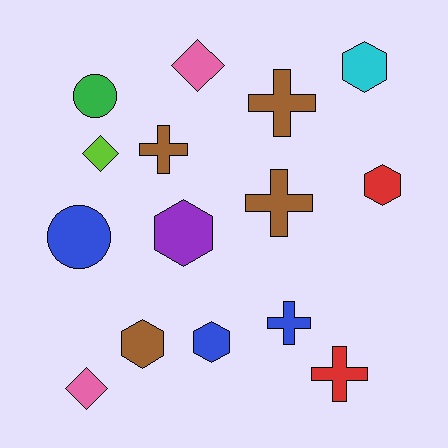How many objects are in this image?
There are 15 objects.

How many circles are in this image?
There are 2 circles.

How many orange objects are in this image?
There are no orange objects.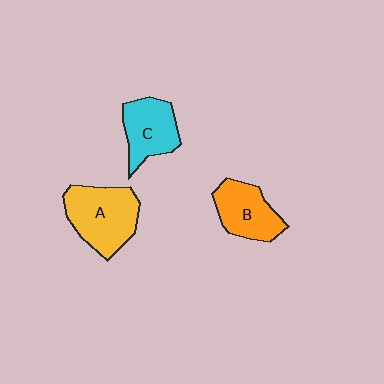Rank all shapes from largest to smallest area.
From largest to smallest: A (yellow), B (orange), C (cyan).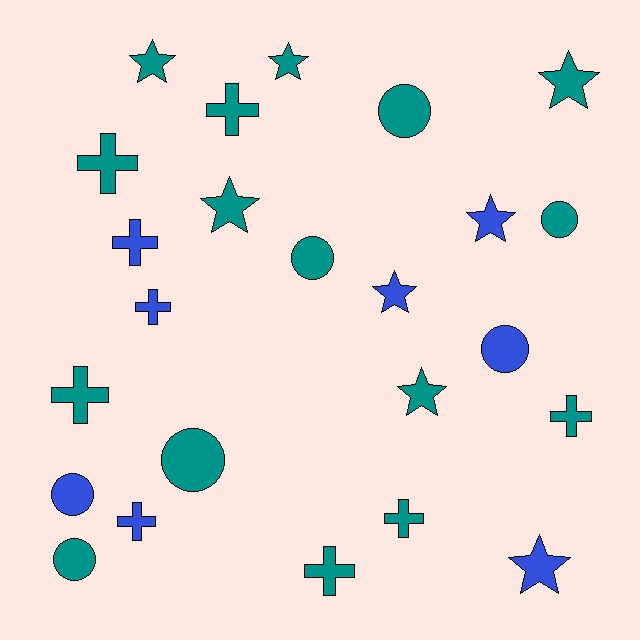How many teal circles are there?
There are 5 teal circles.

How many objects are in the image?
There are 24 objects.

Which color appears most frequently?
Teal, with 16 objects.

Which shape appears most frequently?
Cross, with 9 objects.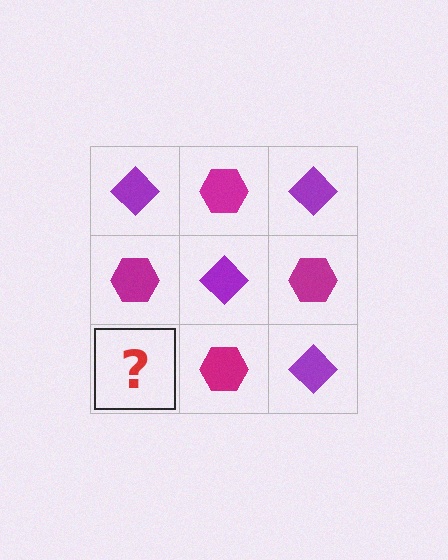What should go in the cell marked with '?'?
The missing cell should contain a purple diamond.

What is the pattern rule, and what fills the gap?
The rule is that it alternates purple diamond and magenta hexagon in a checkerboard pattern. The gap should be filled with a purple diamond.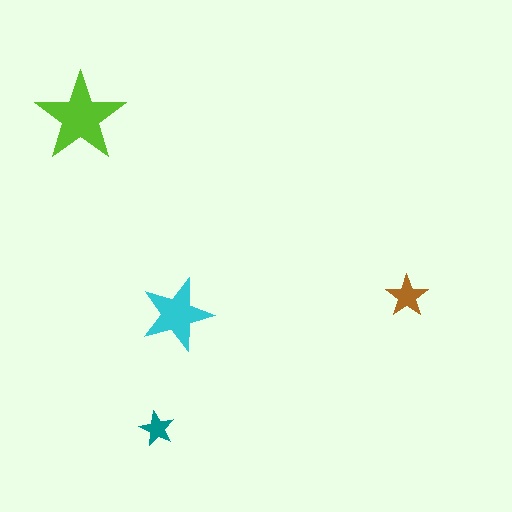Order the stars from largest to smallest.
the lime one, the cyan one, the brown one, the teal one.